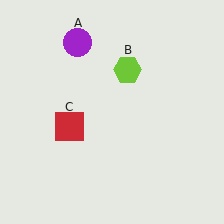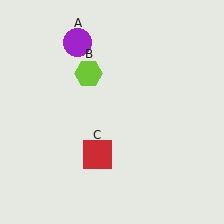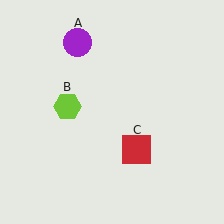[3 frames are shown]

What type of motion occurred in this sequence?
The lime hexagon (object B), red square (object C) rotated counterclockwise around the center of the scene.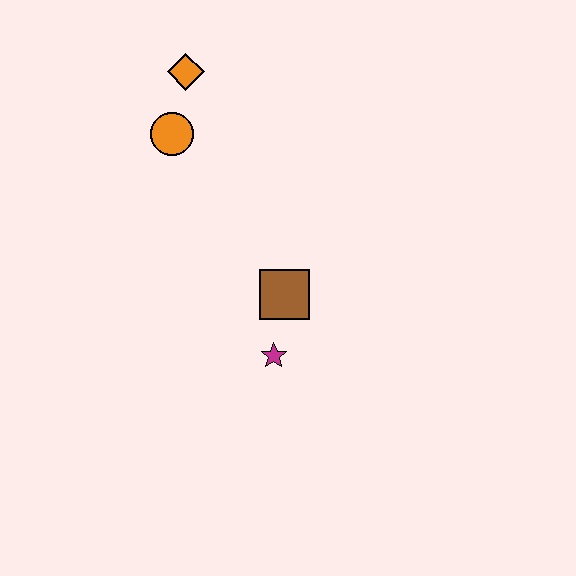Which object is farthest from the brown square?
The orange diamond is farthest from the brown square.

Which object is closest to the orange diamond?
The orange circle is closest to the orange diamond.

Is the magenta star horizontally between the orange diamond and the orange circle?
No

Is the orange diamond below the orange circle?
No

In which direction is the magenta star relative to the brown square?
The magenta star is below the brown square.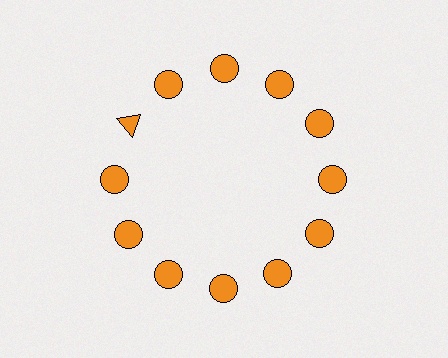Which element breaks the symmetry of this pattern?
The orange triangle at roughly the 10 o'clock position breaks the symmetry. All other shapes are orange circles.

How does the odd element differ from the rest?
It has a different shape: triangle instead of circle.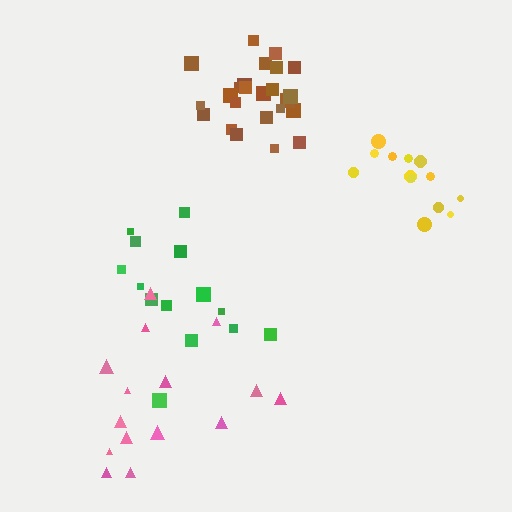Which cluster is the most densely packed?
Yellow.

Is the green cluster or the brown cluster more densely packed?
Brown.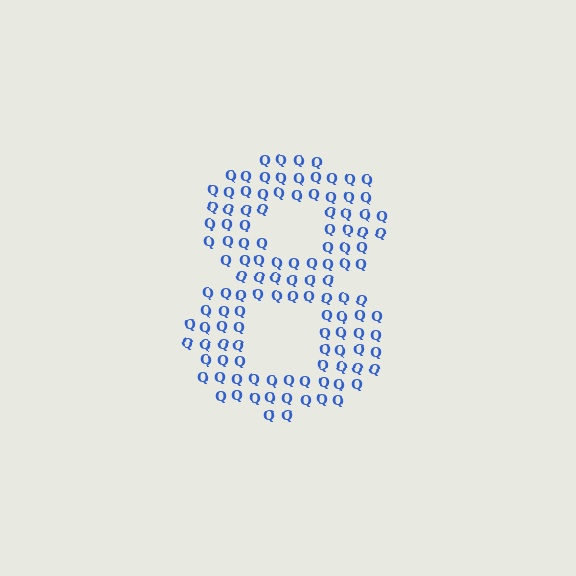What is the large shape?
The large shape is the digit 8.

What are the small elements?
The small elements are letter Q's.